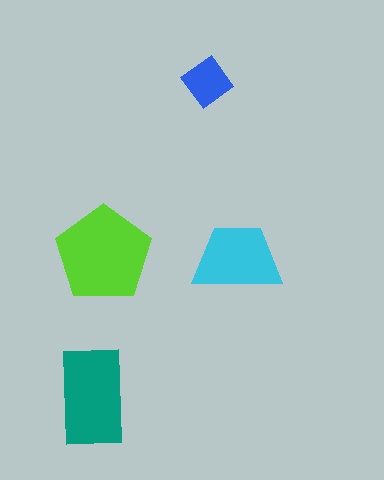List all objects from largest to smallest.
The lime pentagon, the teal rectangle, the cyan trapezoid, the blue diamond.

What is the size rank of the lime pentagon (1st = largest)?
1st.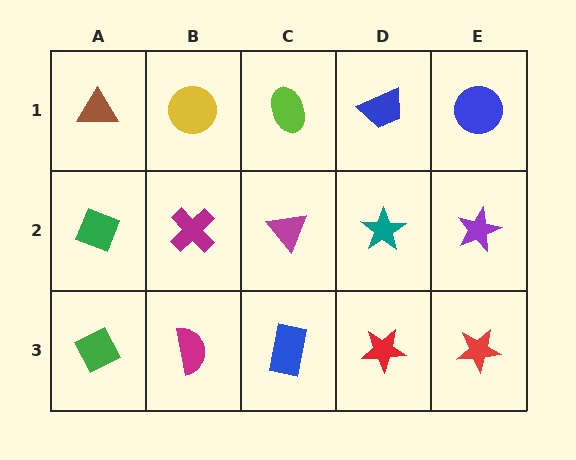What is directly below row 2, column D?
A red star.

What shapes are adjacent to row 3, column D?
A teal star (row 2, column D), a blue rectangle (row 3, column C), a red star (row 3, column E).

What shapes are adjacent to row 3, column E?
A purple star (row 2, column E), a red star (row 3, column D).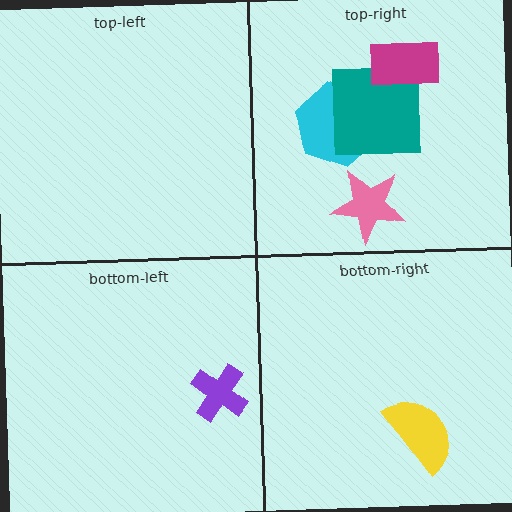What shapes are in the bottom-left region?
The purple cross.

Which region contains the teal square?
The top-right region.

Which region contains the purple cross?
The bottom-left region.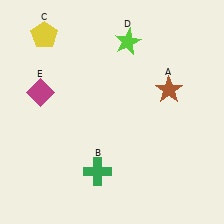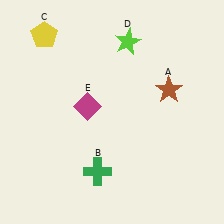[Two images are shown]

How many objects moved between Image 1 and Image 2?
1 object moved between the two images.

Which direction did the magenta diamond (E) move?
The magenta diamond (E) moved right.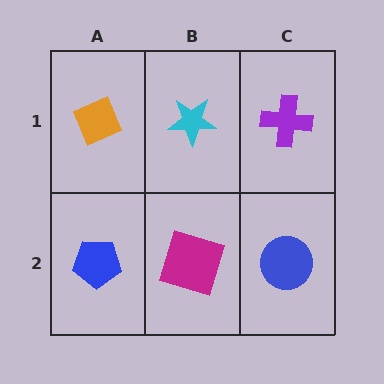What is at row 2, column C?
A blue circle.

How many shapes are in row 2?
3 shapes.